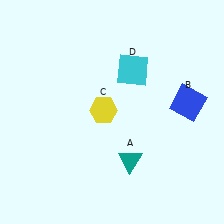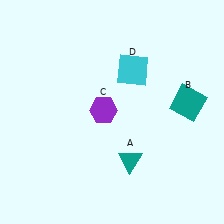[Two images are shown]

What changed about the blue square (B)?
In Image 1, B is blue. In Image 2, it changed to teal.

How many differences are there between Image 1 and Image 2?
There are 2 differences between the two images.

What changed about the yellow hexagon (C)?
In Image 1, C is yellow. In Image 2, it changed to purple.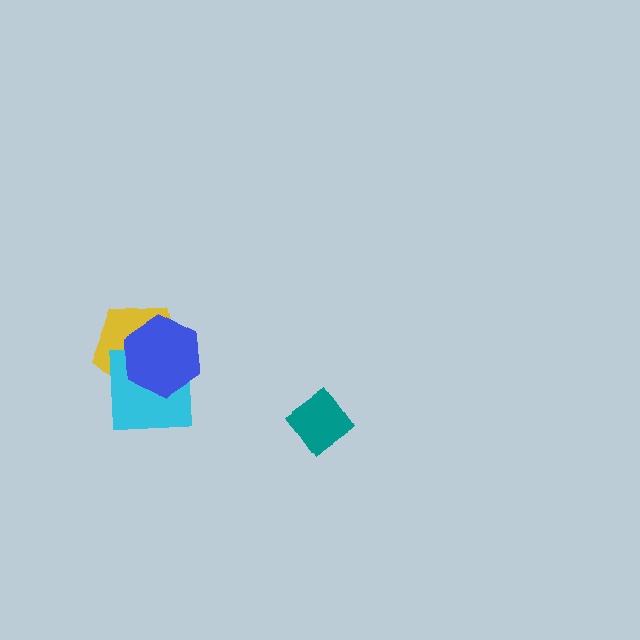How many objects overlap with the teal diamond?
0 objects overlap with the teal diamond.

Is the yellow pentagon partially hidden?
Yes, it is partially covered by another shape.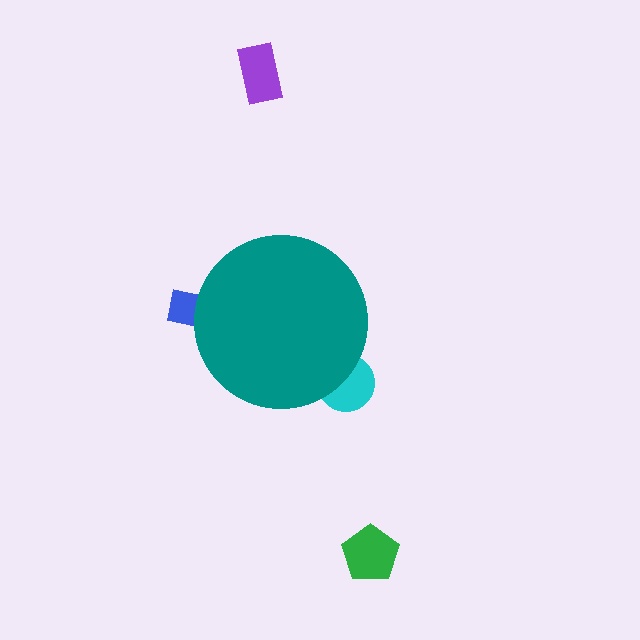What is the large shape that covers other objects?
A teal circle.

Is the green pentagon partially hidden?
No, the green pentagon is fully visible.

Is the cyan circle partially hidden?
Yes, the cyan circle is partially hidden behind the teal circle.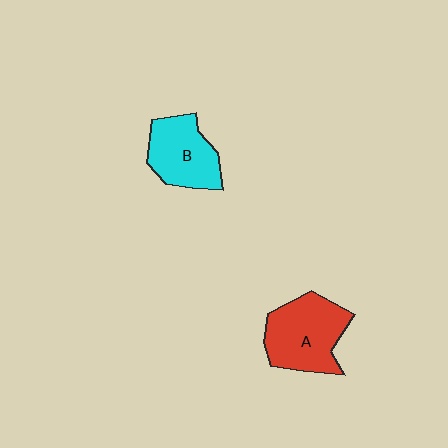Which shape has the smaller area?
Shape B (cyan).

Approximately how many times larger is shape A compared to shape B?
Approximately 1.2 times.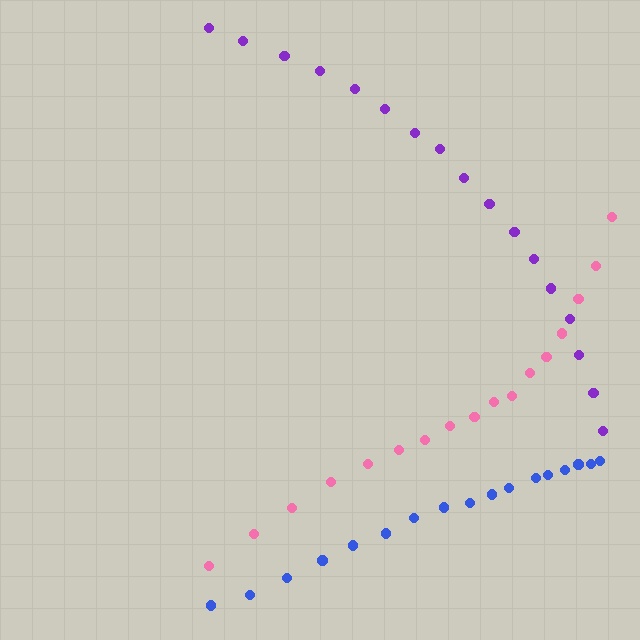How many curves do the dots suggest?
There are 3 distinct paths.